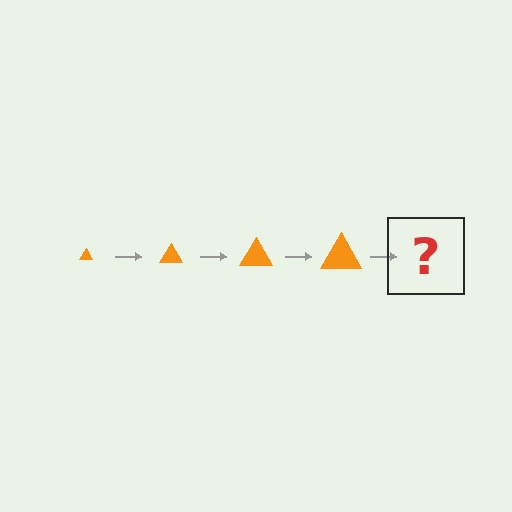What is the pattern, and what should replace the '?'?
The pattern is that the triangle gets progressively larger each step. The '?' should be an orange triangle, larger than the previous one.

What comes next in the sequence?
The next element should be an orange triangle, larger than the previous one.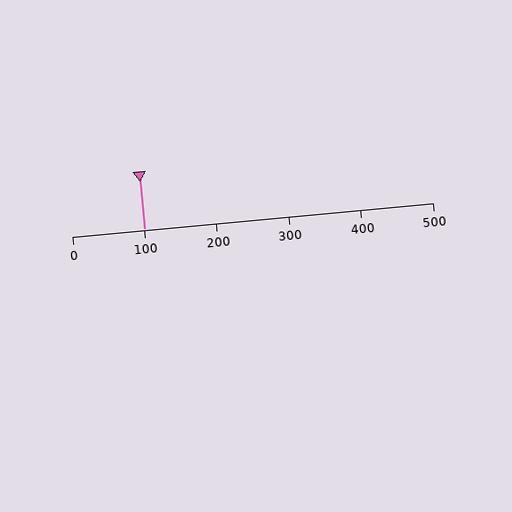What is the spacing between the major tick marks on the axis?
The major ticks are spaced 100 apart.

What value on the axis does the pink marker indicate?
The marker indicates approximately 100.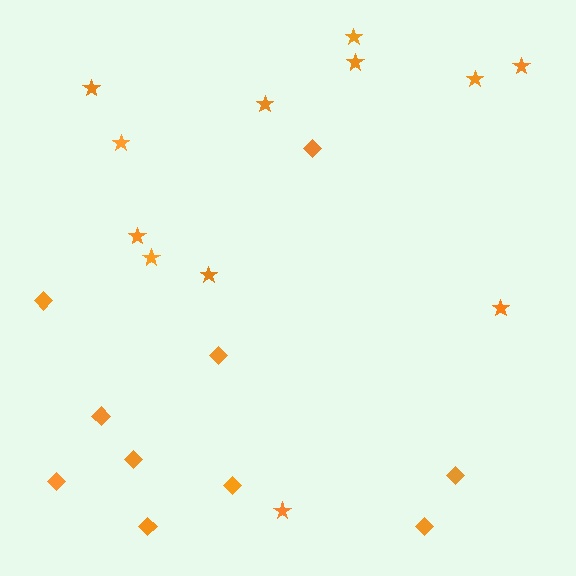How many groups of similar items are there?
There are 2 groups: one group of stars (12) and one group of diamonds (10).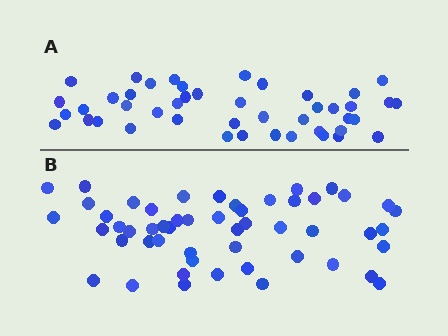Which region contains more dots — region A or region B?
Region B (the bottom region) has more dots.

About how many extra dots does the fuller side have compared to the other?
Region B has roughly 8 or so more dots than region A.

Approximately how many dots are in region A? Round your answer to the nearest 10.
About 40 dots. (The exact count is 45, which rounds to 40.)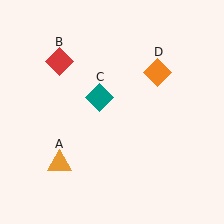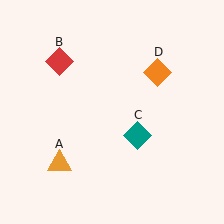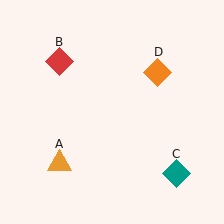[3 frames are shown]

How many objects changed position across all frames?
1 object changed position: teal diamond (object C).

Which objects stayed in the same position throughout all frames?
Orange triangle (object A) and red diamond (object B) and orange diamond (object D) remained stationary.